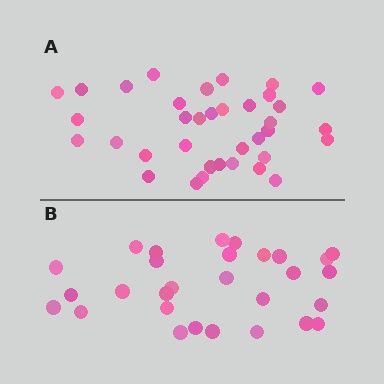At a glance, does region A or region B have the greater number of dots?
Region A (the top region) has more dots.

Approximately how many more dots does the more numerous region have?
Region A has roughly 8 or so more dots than region B.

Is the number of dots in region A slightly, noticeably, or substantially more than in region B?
Region A has only slightly more — the two regions are fairly close. The ratio is roughly 1.2 to 1.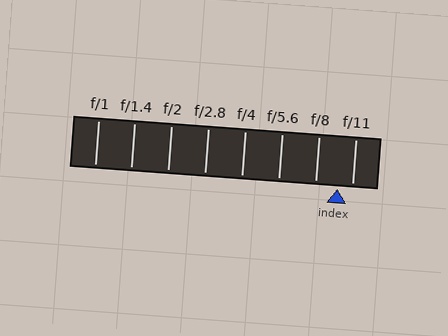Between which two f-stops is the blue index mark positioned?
The index mark is between f/8 and f/11.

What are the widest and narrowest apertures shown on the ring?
The widest aperture shown is f/1 and the narrowest is f/11.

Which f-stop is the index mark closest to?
The index mark is closest to f/11.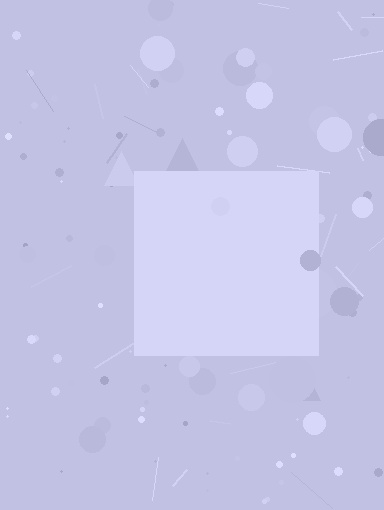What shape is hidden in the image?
A square is hidden in the image.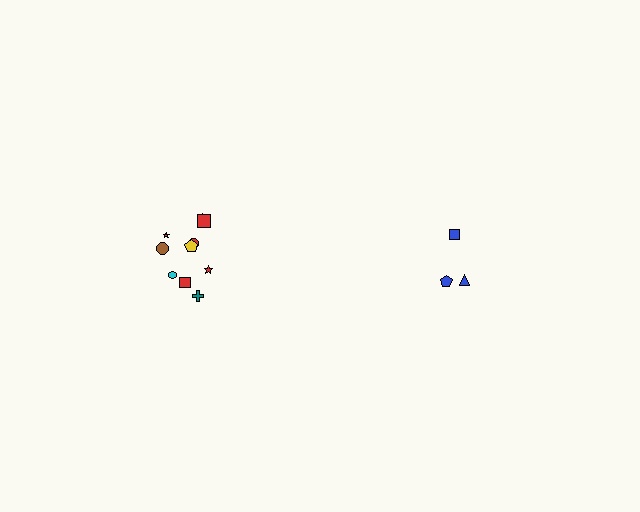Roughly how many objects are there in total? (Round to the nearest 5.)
Roughly 15 objects in total.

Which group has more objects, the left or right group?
The left group.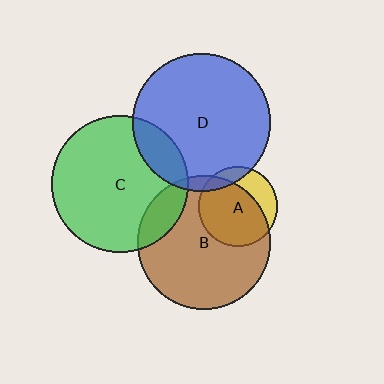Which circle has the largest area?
Circle D (blue).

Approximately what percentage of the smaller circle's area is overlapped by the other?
Approximately 5%.